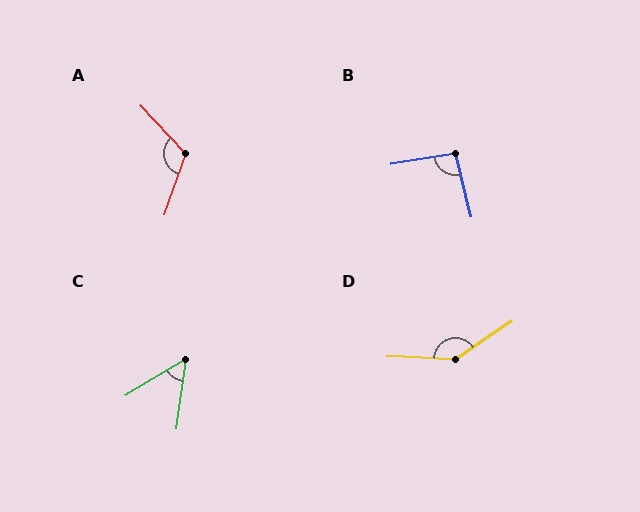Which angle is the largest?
D, at approximately 143 degrees.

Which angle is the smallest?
C, at approximately 51 degrees.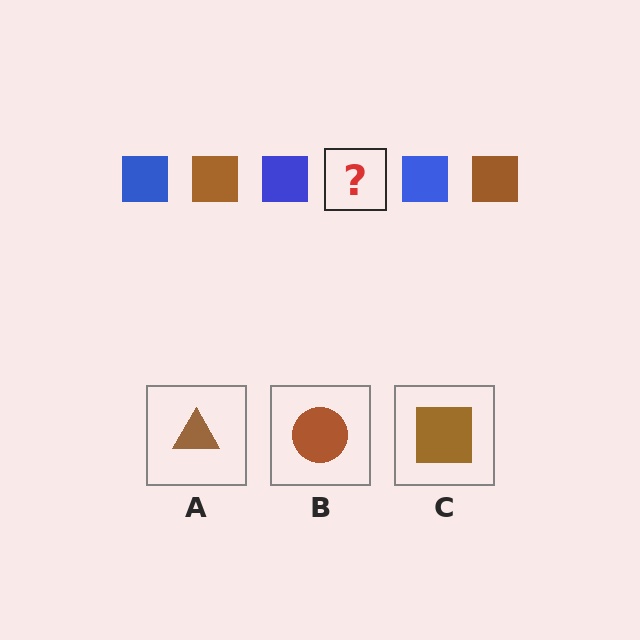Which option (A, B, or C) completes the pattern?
C.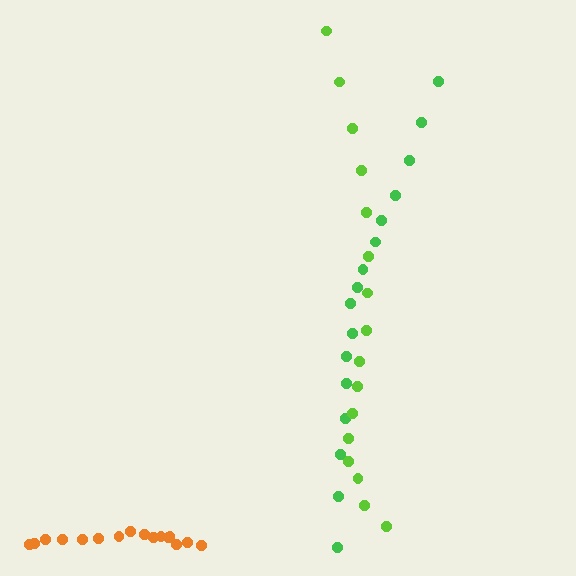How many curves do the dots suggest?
There are 3 distinct paths.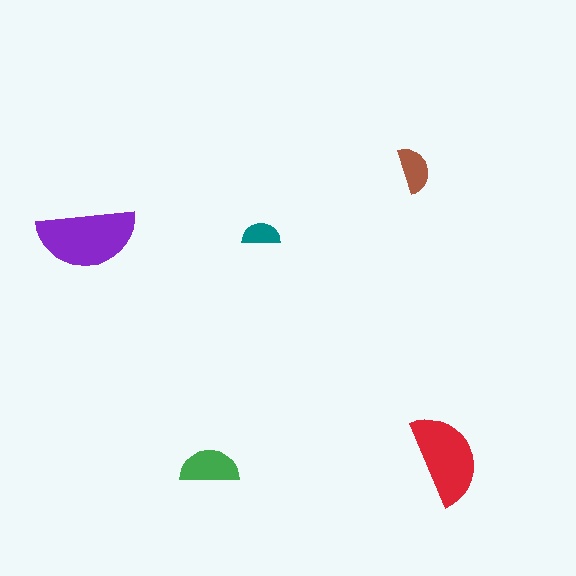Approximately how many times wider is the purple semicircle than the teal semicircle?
About 2.5 times wider.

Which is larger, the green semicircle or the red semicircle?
The red one.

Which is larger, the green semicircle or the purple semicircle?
The purple one.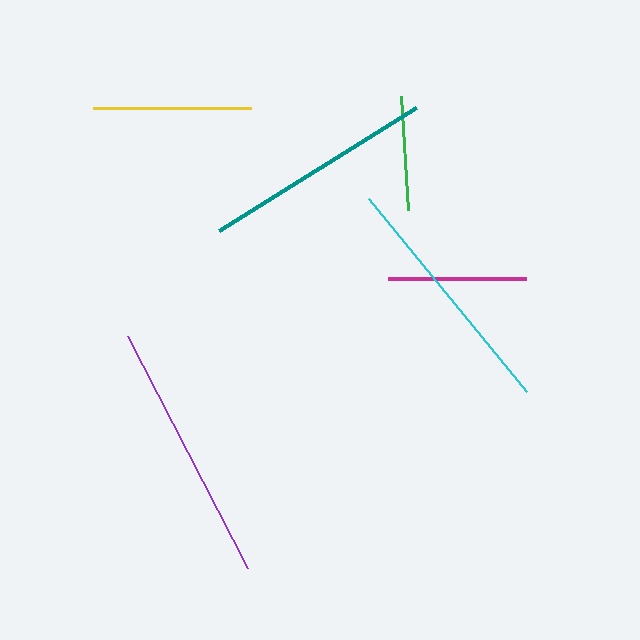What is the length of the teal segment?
The teal segment is approximately 232 pixels long.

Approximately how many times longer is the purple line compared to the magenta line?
The purple line is approximately 1.9 times the length of the magenta line.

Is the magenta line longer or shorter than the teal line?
The teal line is longer than the magenta line.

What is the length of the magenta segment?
The magenta segment is approximately 139 pixels long.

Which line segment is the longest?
The purple line is the longest at approximately 262 pixels.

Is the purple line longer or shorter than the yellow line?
The purple line is longer than the yellow line.